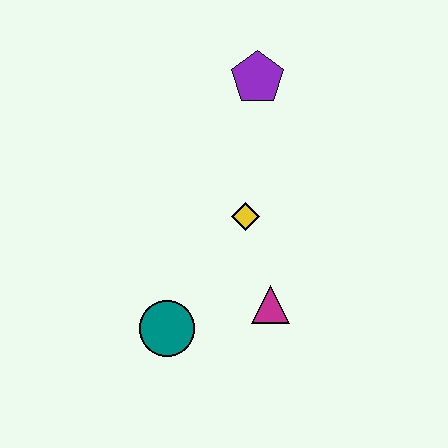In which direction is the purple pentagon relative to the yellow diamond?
The purple pentagon is above the yellow diamond.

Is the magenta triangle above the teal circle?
Yes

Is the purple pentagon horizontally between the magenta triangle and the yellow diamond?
Yes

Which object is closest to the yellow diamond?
The magenta triangle is closest to the yellow diamond.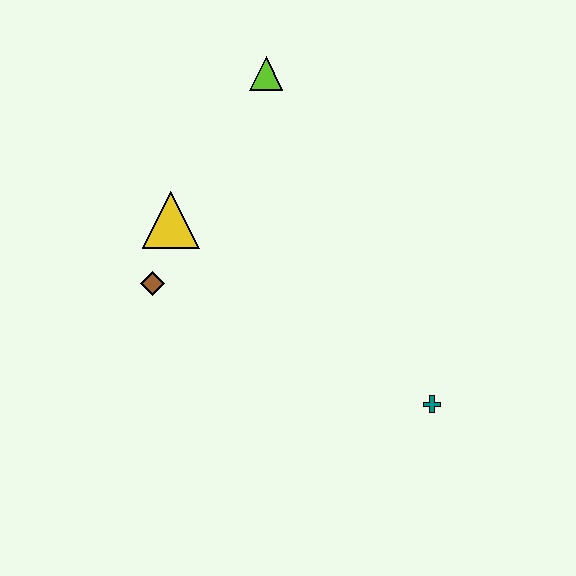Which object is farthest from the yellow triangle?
The teal cross is farthest from the yellow triangle.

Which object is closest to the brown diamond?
The yellow triangle is closest to the brown diamond.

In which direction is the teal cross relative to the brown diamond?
The teal cross is to the right of the brown diamond.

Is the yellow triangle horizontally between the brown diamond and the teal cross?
Yes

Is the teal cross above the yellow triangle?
No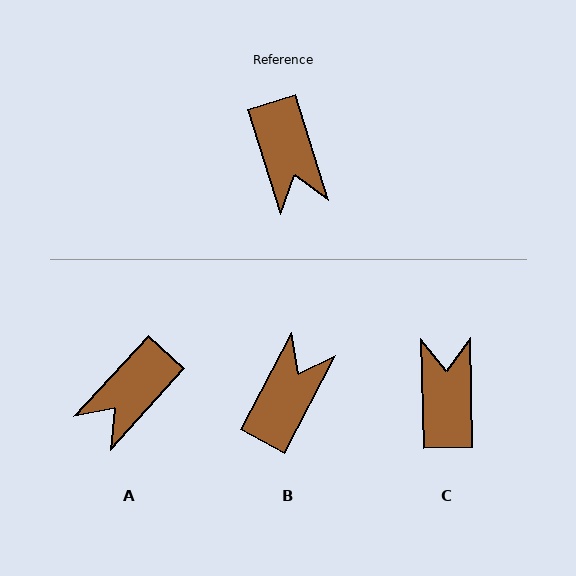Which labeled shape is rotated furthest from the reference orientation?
C, about 164 degrees away.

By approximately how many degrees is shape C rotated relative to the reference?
Approximately 164 degrees counter-clockwise.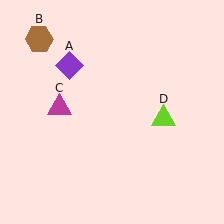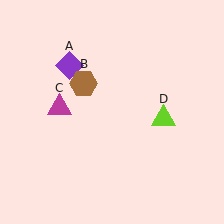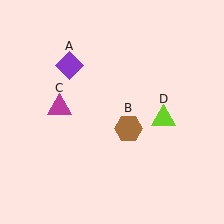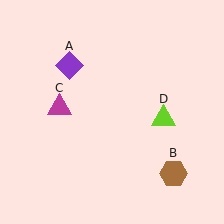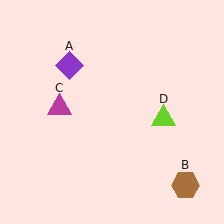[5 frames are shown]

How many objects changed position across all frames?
1 object changed position: brown hexagon (object B).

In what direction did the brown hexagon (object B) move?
The brown hexagon (object B) moved down and to the right.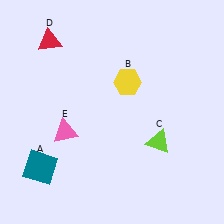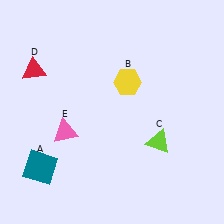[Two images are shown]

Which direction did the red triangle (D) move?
The red triangle (D) moved down.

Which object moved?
The red triangle (D) moved down.